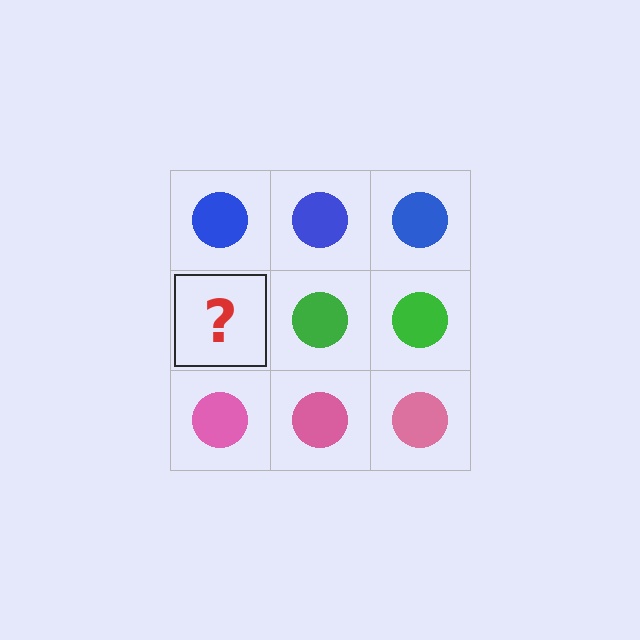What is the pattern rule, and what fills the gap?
The rule is that each row has a consistent color. The gap should be filled with a green circle.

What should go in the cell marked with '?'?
The missing cell should contain a green circle.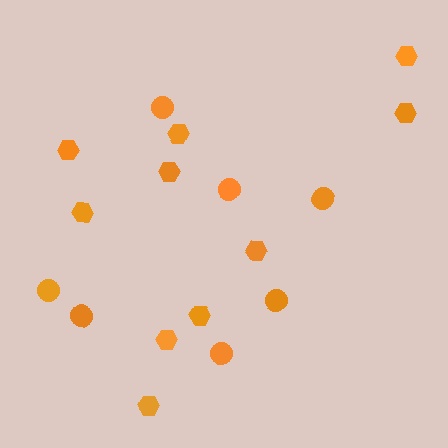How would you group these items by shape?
There are 2 groups: one group of hexagons (10) and one group of circles (7).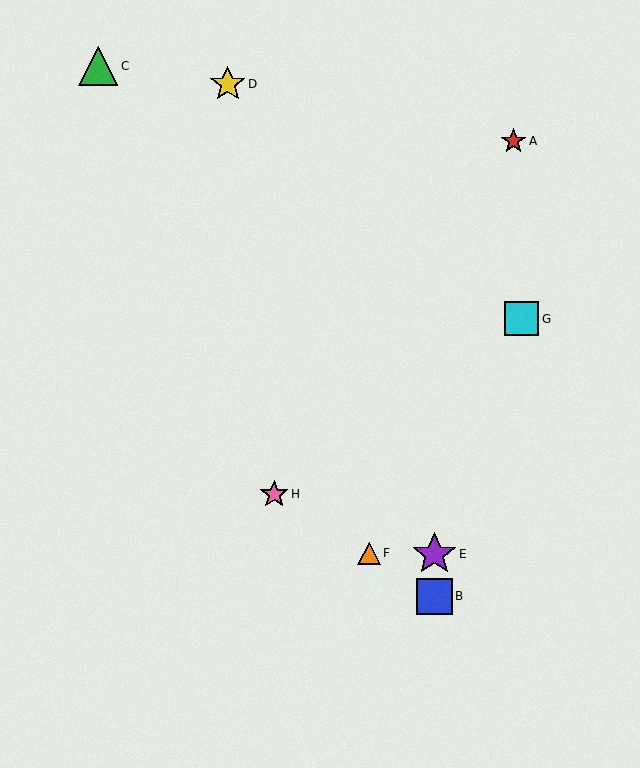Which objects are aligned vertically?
Objects B, E are aligned vertically.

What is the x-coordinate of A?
Object A is at x≈514.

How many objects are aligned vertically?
2 objects (B, E) are aligned vertically.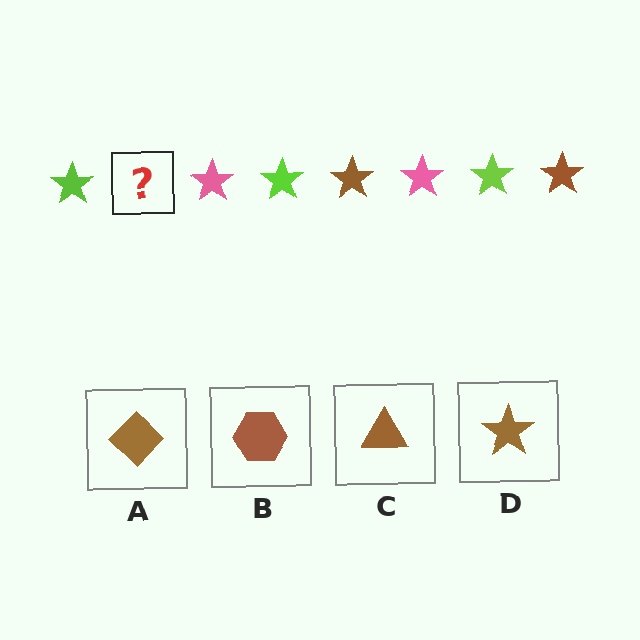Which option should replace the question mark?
Option D.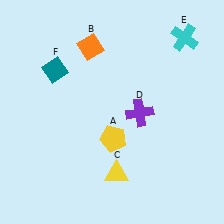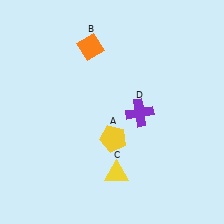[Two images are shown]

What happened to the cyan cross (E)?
The cyan cross (E) was removed in Image 2. It was in the top-right area of Image 1.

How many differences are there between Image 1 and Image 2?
There are 2 differences between the two images.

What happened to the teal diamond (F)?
The teal diamond (F) was removed in Image 2. It was in the top-left area of Image 1.